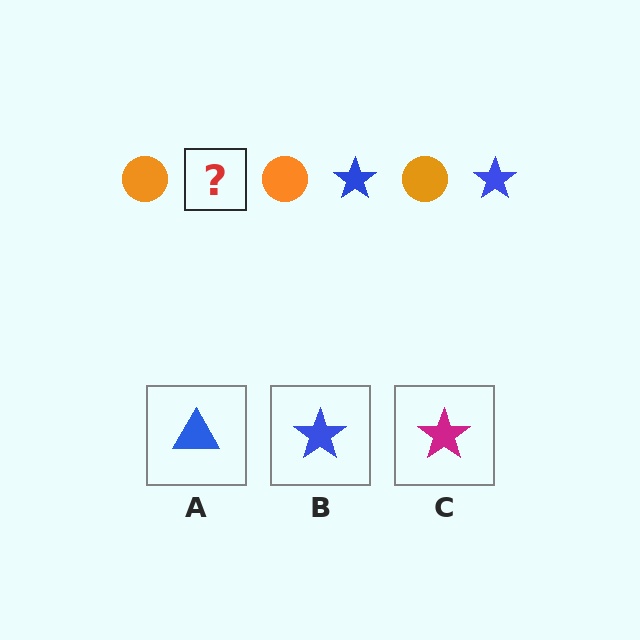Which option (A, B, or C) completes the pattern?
B.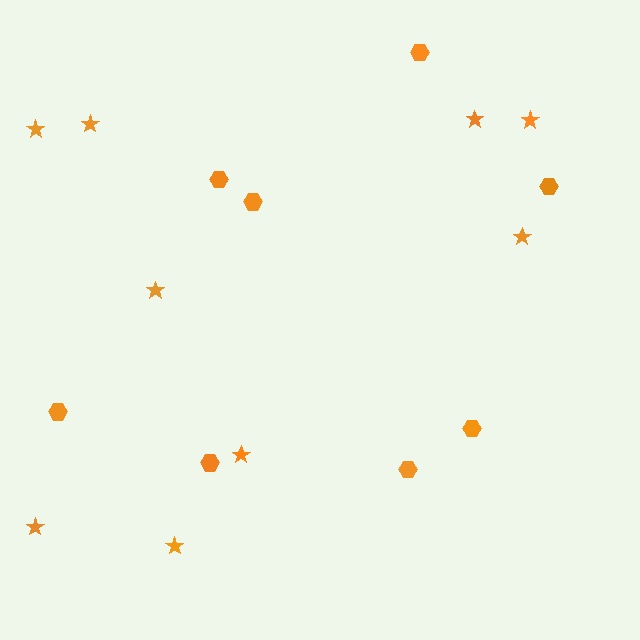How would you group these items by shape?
There are 2 groups: one group of hexagons (8) and one group of stars (9).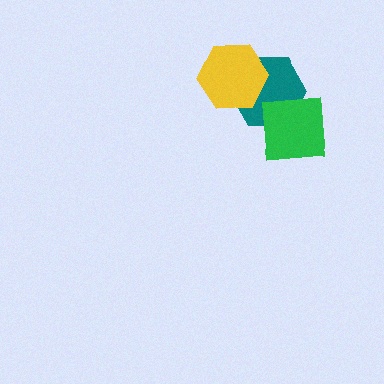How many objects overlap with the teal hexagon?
2 objects overlap with the teal hexagon.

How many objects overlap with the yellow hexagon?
1 object overlaps with the yellow hexagon.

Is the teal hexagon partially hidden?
Yes, it is partially covered by another shape.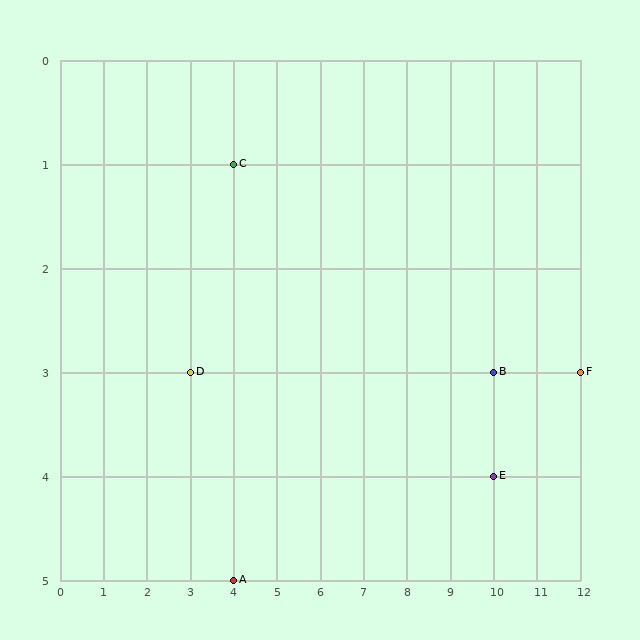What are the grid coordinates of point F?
Point F is at grid coordinates (12, 3).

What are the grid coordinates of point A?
Point A is at grid coordinates (4, 5).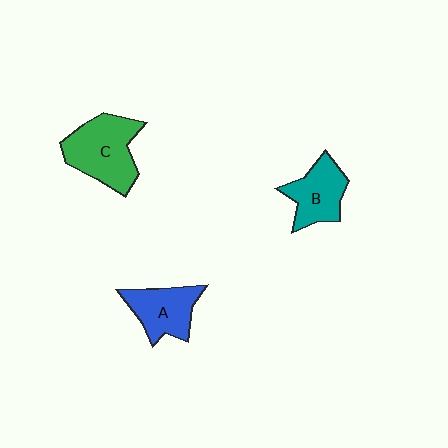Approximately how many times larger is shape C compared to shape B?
Approximately 1.4 times.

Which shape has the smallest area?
Shape B (teal).